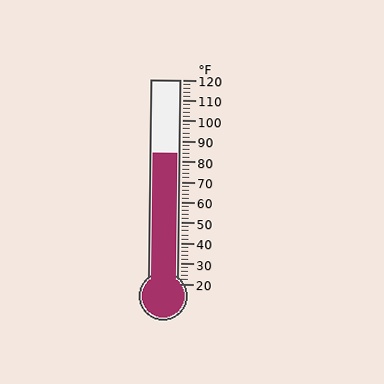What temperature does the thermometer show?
The thermometer shows approximately 84°F.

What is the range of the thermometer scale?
The thermometer scale ranges from 20°F to 120°F.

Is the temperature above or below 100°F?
The temperature is below 100°F.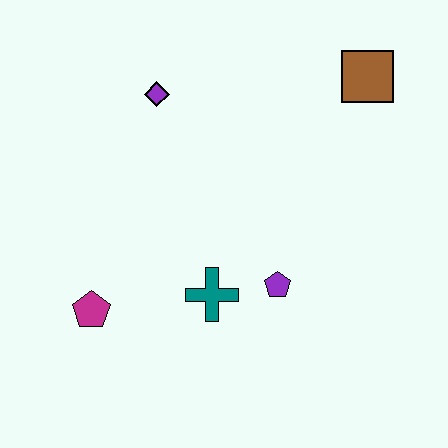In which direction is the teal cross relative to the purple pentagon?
The teal cross is to the left of the purple pentagon.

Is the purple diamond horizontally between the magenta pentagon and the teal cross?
Yes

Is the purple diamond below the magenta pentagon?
No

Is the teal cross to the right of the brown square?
No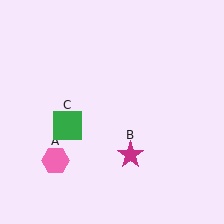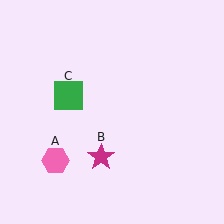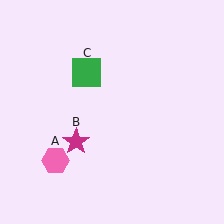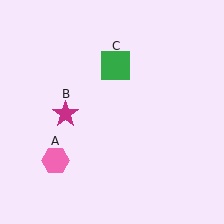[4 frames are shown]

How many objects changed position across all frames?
2 objects changed position: magenta star (object B), green square (object C).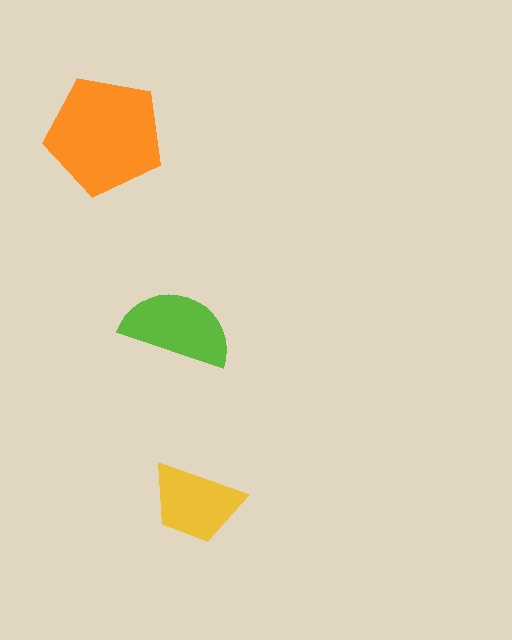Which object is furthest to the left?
The orange pentagon is leftmost.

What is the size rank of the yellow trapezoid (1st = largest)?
3rd.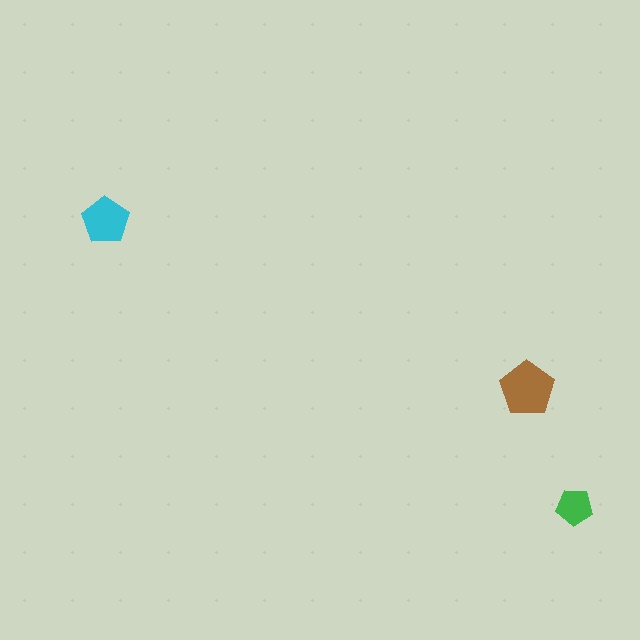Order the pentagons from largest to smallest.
the brown one, the cyan one, the green one.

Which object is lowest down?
The green pentagon is bottommost.